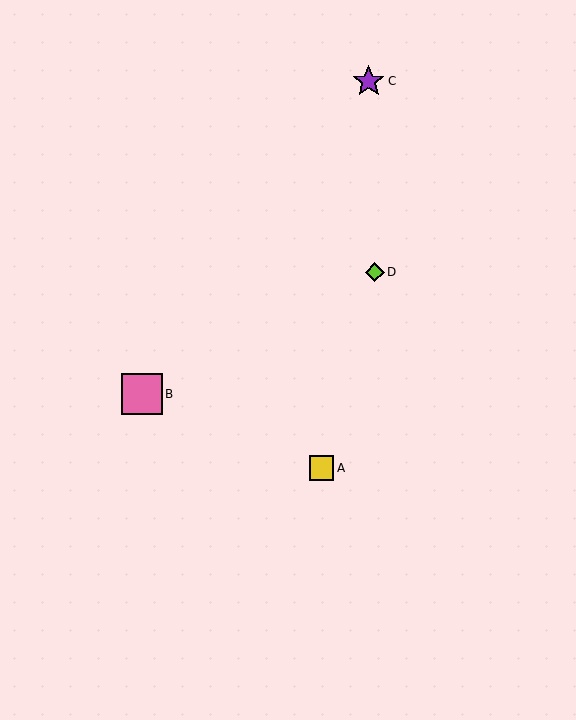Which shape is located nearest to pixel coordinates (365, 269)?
The lime diamond (labeled D) at (375, 272) is nearest to that location.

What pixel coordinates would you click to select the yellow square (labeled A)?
Click at (321, 468) to select the yellow square A.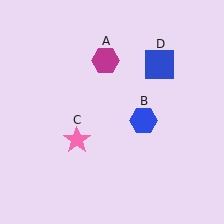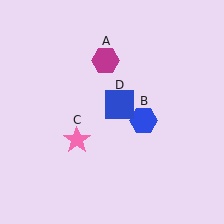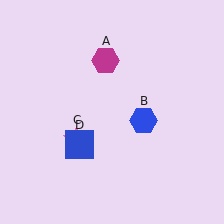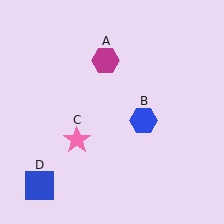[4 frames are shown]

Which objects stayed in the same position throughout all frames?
Magenta hexagon (object A) and blue hexagon (object B) and pink star (object C) remained stationary.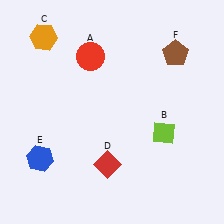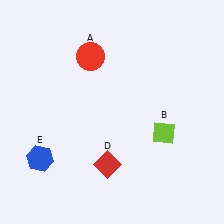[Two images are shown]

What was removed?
The brown pentagon (F), the orange hexagon (C) were removed in Image 2.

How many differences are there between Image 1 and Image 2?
There are 2 differences between the two images.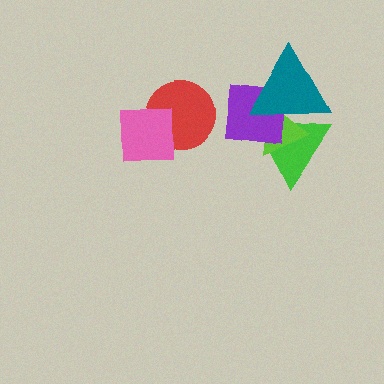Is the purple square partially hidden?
Yes, it is partially covered by another shape.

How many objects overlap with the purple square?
3 objects overlap with the purple square.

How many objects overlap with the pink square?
1 object overlaps with the pink square.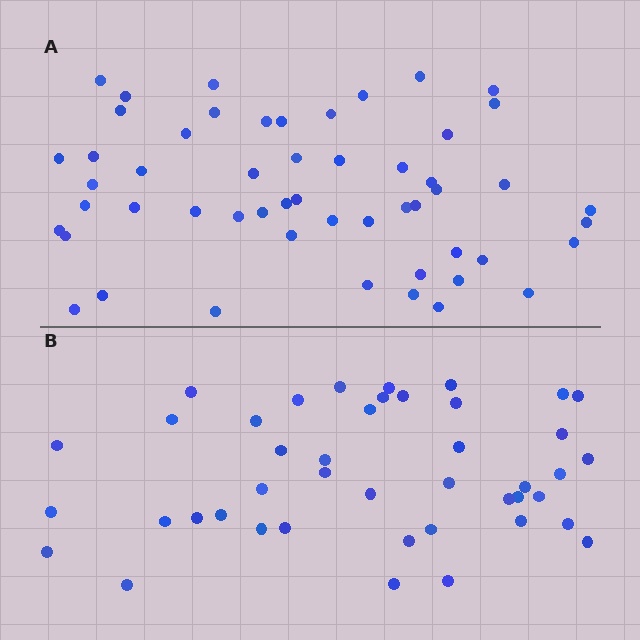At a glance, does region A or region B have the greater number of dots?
Region A (the top region) has more dots.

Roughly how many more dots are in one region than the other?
Region A has roughly 10 or so more dots than region B.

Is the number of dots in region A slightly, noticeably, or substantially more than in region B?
Region A has only slightly more — the two regions are fairly close. The ratio is roughly 1.2 to 1.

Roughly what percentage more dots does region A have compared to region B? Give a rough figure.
About 25% more.